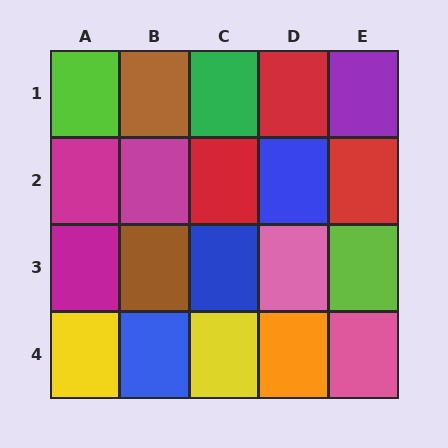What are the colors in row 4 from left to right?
Yellow, blue, yellow, orange, pink.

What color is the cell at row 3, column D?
Pink.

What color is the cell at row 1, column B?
Brown.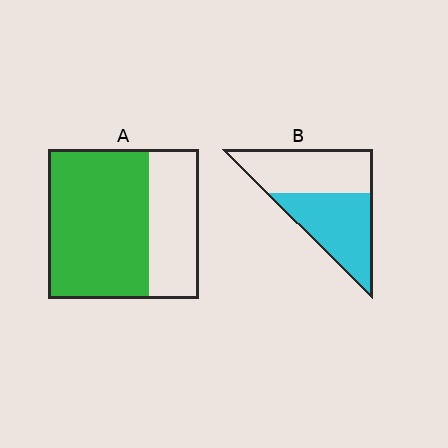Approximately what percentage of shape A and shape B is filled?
A is approximately 65% and B is approximately 50%.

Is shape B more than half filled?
Roughly half.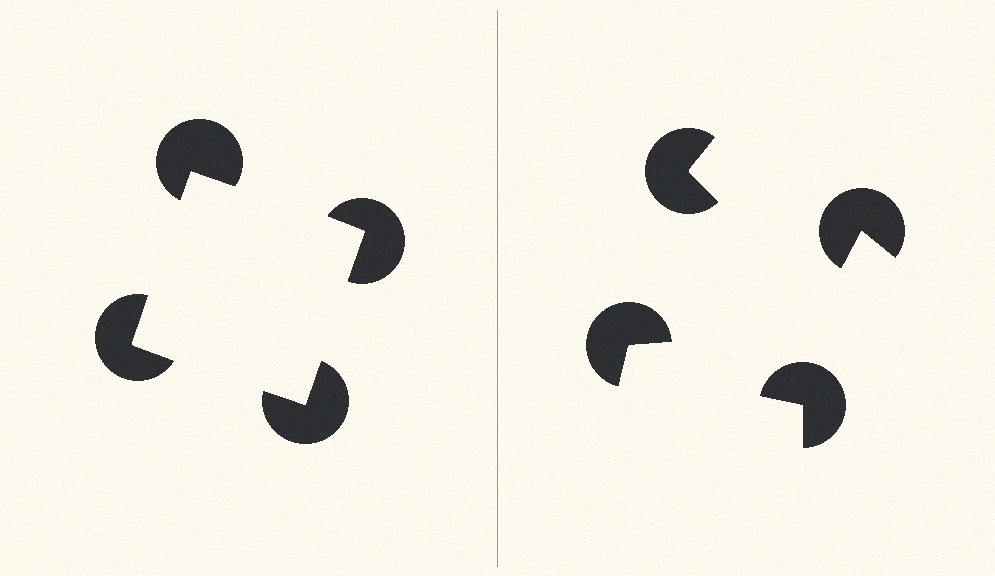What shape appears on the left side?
An illusory square.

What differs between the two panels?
The pac-man discs are positioned identically on both sides; only the wedge orientations differ. On the left they align to a square; on the right they are misaligned.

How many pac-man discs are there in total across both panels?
8 — 4 on each side.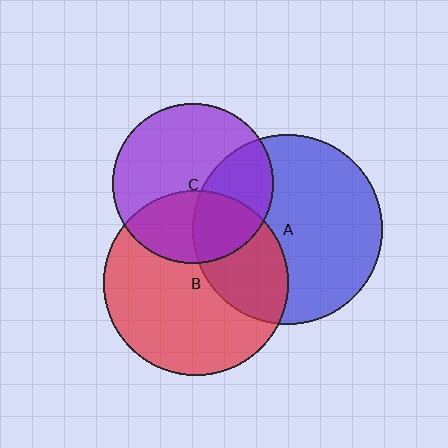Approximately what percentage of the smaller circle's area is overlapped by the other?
Approximately 35%.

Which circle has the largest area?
Circle A (blue).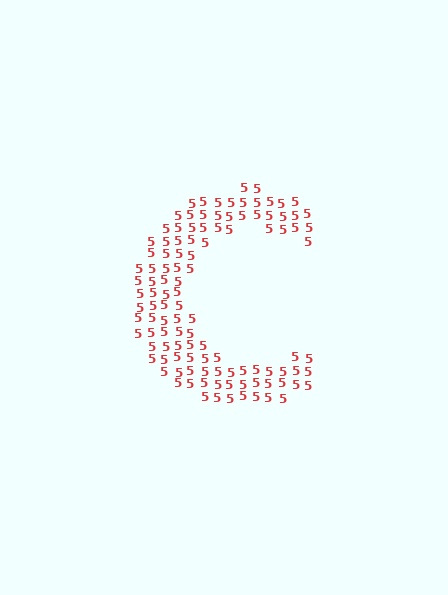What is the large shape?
The large shape is the letter C.